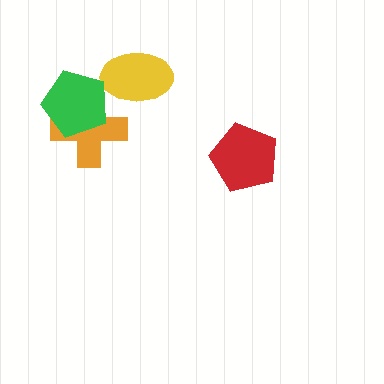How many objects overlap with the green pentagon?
1 object overlaps with the green pentagon.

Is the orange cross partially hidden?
Yes, it is partially covered by another shape.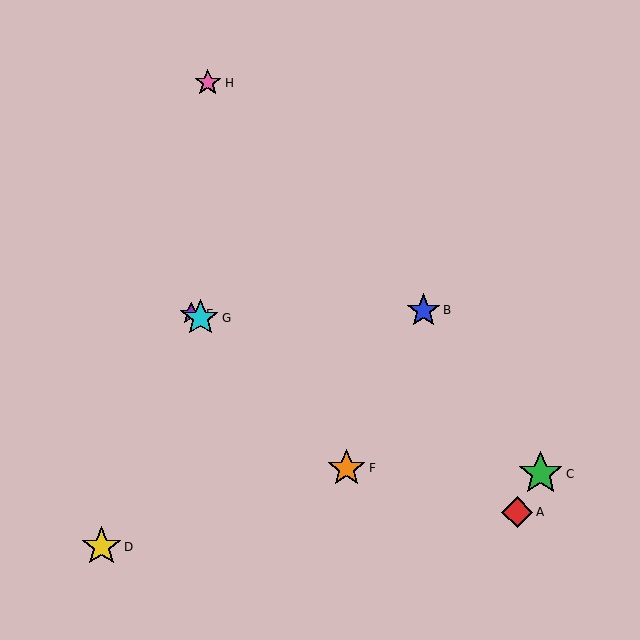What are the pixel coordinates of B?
Object B is at (423, 310).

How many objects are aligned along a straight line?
3 objects (C, E, G) are aligned along a straight line.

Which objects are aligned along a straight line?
Objects C, E, G are aligned along a straight line.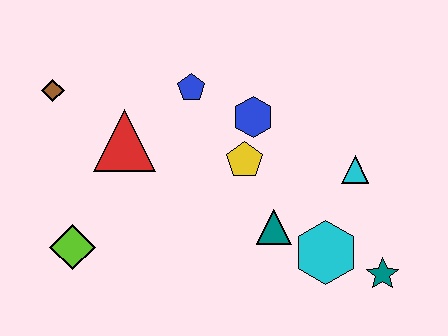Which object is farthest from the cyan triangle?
The brown diamond is farthest from the cyan triangle.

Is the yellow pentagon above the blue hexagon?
No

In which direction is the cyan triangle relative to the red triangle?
The cyan triangle is to the right of the red triangle.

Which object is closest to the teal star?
The cyan hexagon is closest to the teal star.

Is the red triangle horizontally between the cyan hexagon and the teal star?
No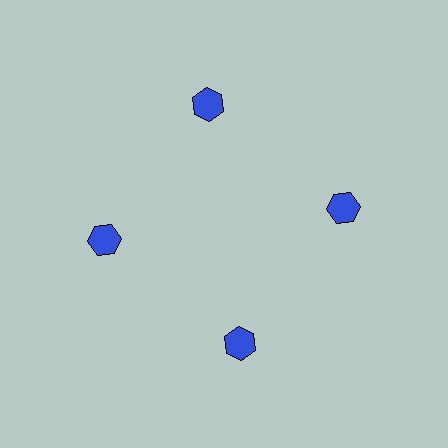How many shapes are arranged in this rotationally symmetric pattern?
There are 4 shapes, arranged in 4 groups of 1.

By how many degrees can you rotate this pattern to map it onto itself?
The pattern maps onto itself every 90 degrees of rotation.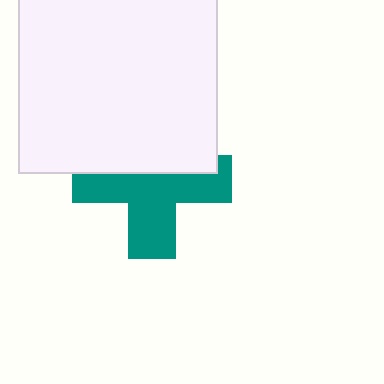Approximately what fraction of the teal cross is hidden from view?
Roughly 41% of the teal cross is hidden behind the white square.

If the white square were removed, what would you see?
You would see the complete teal cross.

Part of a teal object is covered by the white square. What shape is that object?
It is a cross.